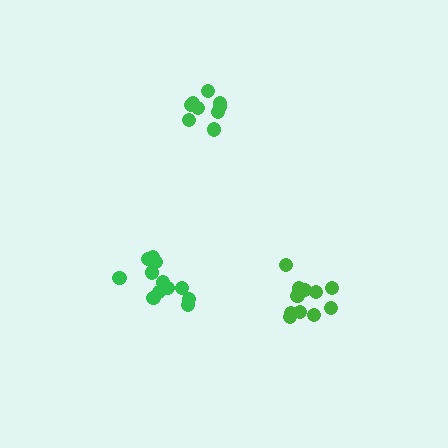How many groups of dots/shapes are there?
There are 3 groups.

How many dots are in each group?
Group 1: 11 dots, Group 2: 12 dots, Group 3: 9 dots (32 total).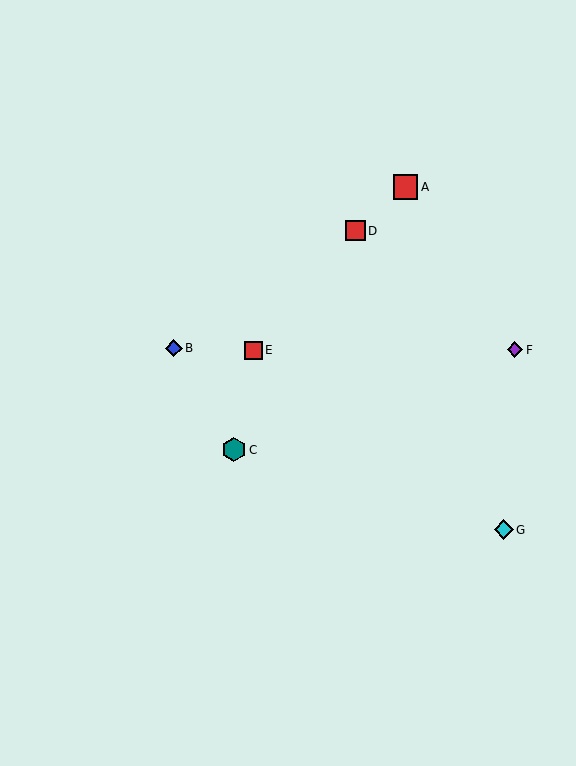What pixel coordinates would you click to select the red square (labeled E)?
Click at (253, 350) to select the red square E.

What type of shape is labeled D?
Shape D is a red square.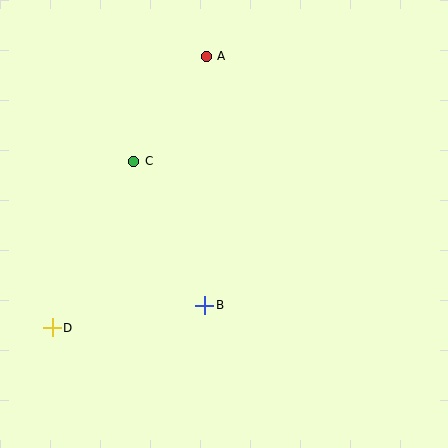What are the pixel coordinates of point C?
Point C is at (134, 161).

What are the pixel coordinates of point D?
Point D is at (52, 328).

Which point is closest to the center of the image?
Point B at (205, 305) is closest to the center.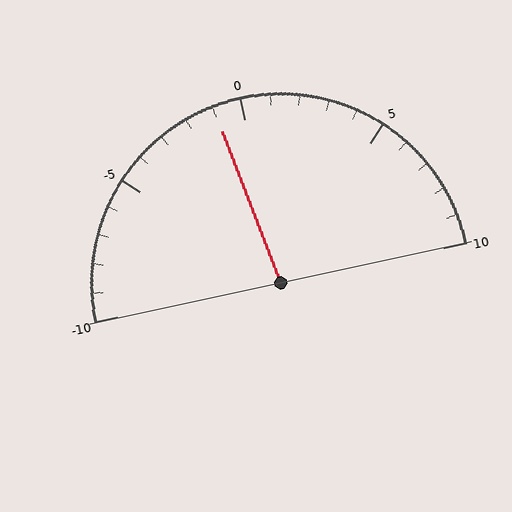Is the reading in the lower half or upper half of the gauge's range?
The reading is in the lower half of the range (-10 to 10).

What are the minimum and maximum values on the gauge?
The gauge ranges from -10 to 10.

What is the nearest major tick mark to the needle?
The nearest major tick mark is 0.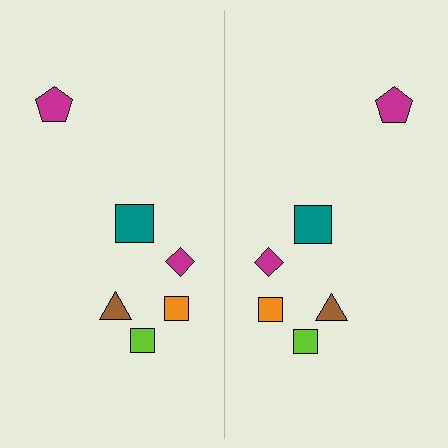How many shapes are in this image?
There are 12 shapes in this image.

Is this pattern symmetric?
Yes, this pattern has bilateral (reflection) symmetry.